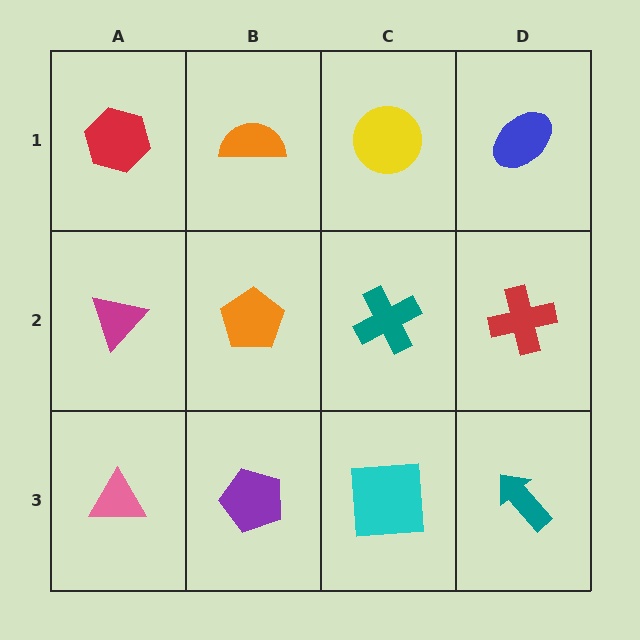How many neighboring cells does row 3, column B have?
3.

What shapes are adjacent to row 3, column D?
A red cross (row 2, column D), a cyan square (row 3, column C).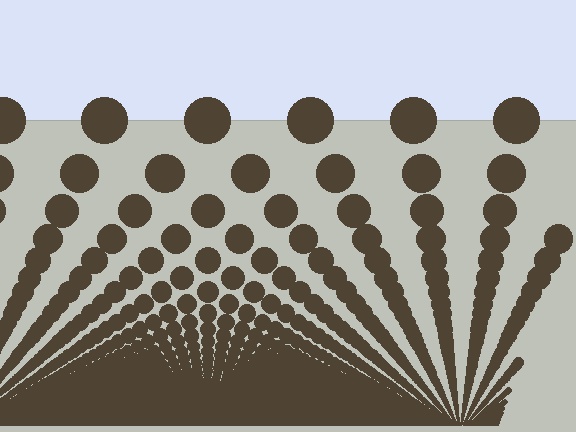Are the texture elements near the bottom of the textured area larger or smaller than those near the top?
Smaller. The gradient is inverted — elements near the bottom are smaller and denser.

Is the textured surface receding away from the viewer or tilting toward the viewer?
The surface appears to tilt toward the viewer. Texture elements get larger and sparser toward the top.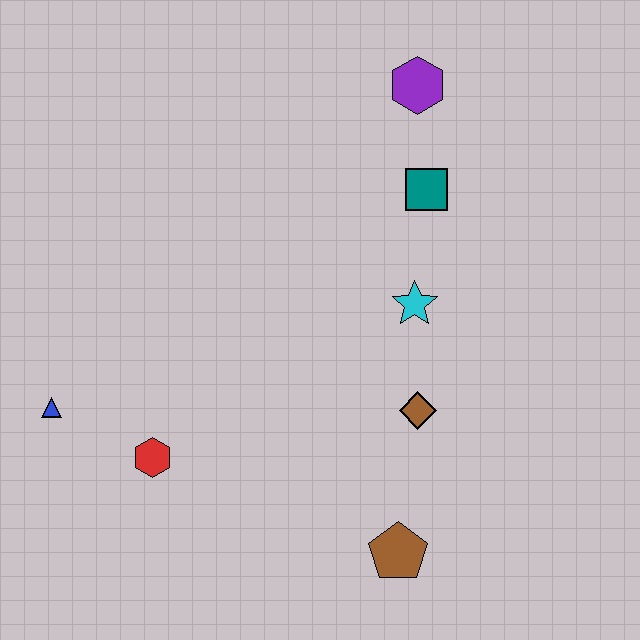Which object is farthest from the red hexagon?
The purple hexagon is farthest from the red hexagon.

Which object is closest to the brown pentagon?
The brown diamond is closest to the brown pentagon.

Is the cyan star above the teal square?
No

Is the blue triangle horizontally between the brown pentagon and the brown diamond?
No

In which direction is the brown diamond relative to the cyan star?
The brown diamond is below the cyan star.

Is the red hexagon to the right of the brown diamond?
No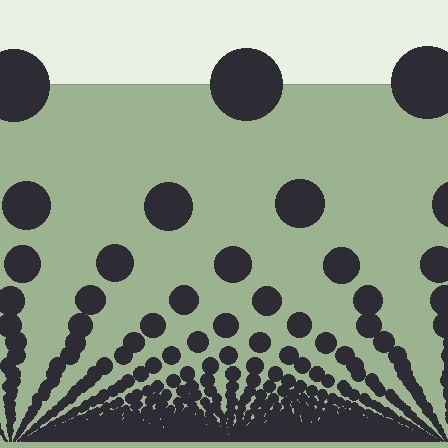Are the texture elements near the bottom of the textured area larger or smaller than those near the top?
Smaller. The gradient is inverted — elements near the bottom are smaller and denser.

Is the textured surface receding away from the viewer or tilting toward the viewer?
The surface appears to tilt toward the viewer. Texture elements get larger and sparser toward the top.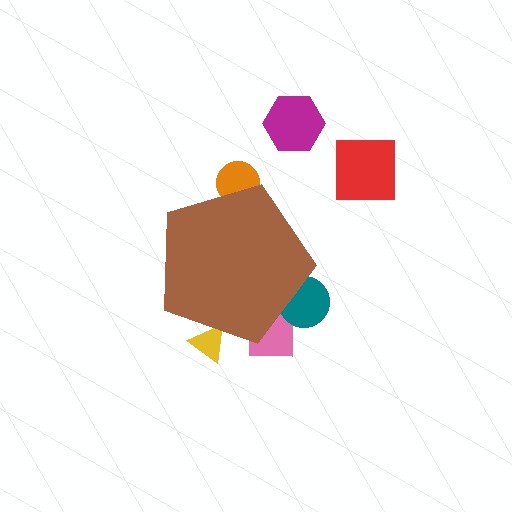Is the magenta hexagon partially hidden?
No, the magenta hexagon is fully visible.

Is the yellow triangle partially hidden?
Yes, the yellow triangle is partially hidden behind the brown pentagon.